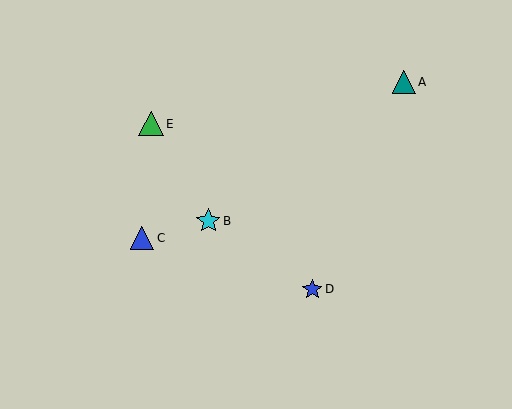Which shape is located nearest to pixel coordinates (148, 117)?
The green triangle (labeled E) at (151, 124) is nearest to that location.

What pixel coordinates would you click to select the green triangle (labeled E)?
Click at (151, 124) to select the green triangle E.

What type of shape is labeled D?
Shape D is a blue star.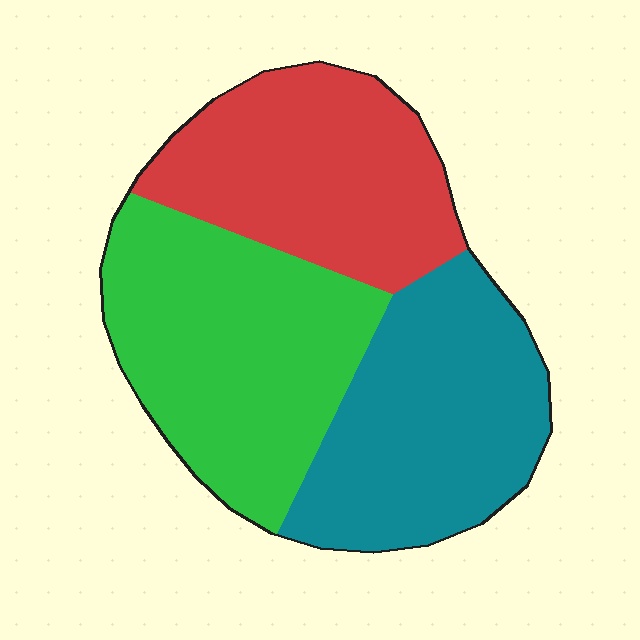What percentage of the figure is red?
Red covers roughly 30% of the figure.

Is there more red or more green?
Green.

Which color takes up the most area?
Green, at roughly 35%.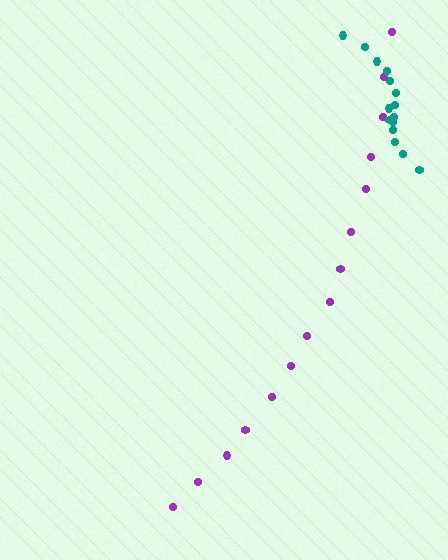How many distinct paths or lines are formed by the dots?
There are 2 distinct paths.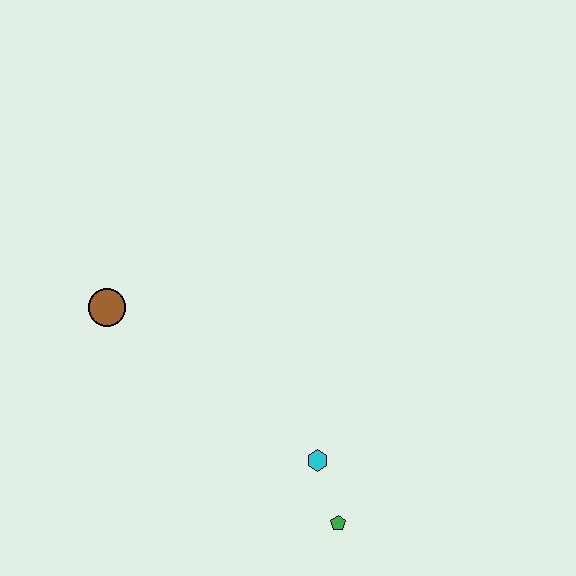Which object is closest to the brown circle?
The cyan hexagon is closest to the brown circle.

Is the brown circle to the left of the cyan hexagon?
Yes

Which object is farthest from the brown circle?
The green pentagon is farthest from the brown circle.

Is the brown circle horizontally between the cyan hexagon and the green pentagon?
No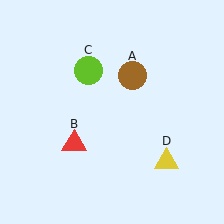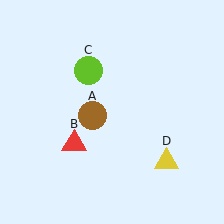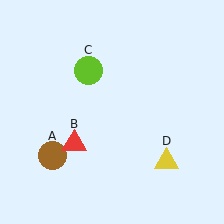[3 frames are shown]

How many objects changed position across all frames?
1 object changed position: brown circle (object A).